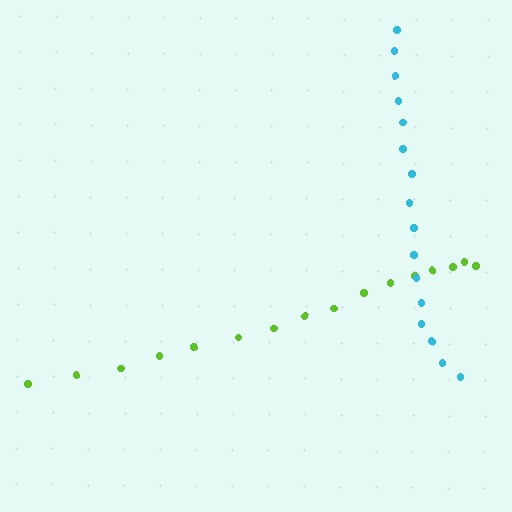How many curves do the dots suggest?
There are 2 distinct paths.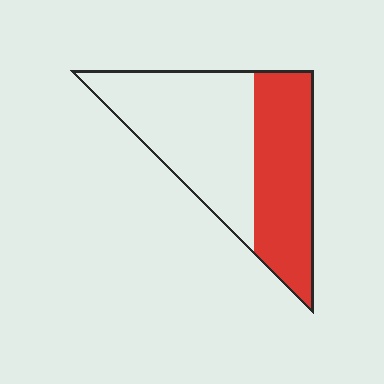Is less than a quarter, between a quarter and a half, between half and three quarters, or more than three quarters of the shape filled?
Between a quarter and a half.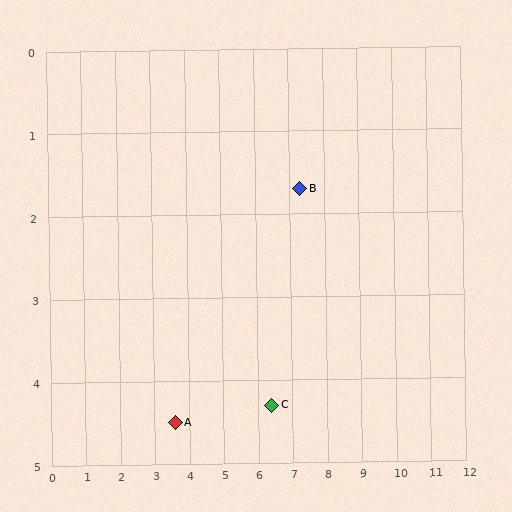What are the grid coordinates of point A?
Point A is at approximately (3.6, 4.5).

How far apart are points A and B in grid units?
Points A and B are about 4.6 grid units apart.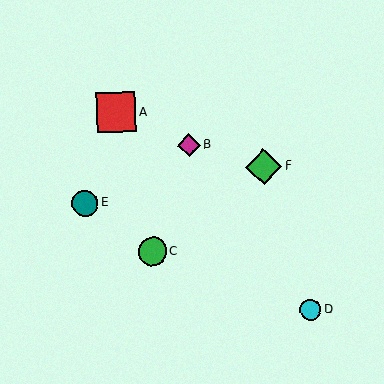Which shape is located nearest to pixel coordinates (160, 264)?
The green circle (labeled C) at (152, 251) is nearest to that location.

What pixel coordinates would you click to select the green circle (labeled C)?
Click at (152, 251) to select the green circle C.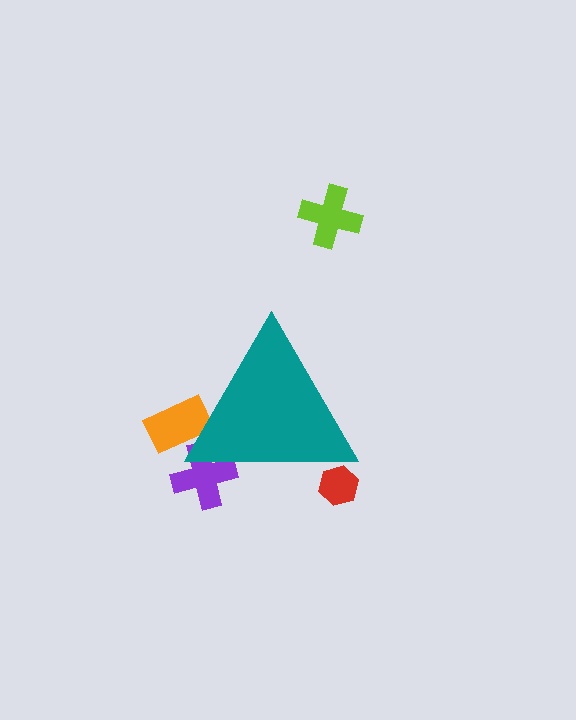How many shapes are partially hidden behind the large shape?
3 shapes are partially hidden.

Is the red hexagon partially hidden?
Yes, the red hexagon is partially hidden behind the teal triangle.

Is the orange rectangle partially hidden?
Yes, the orange rectangle is partially hidden behind the teal triangle.